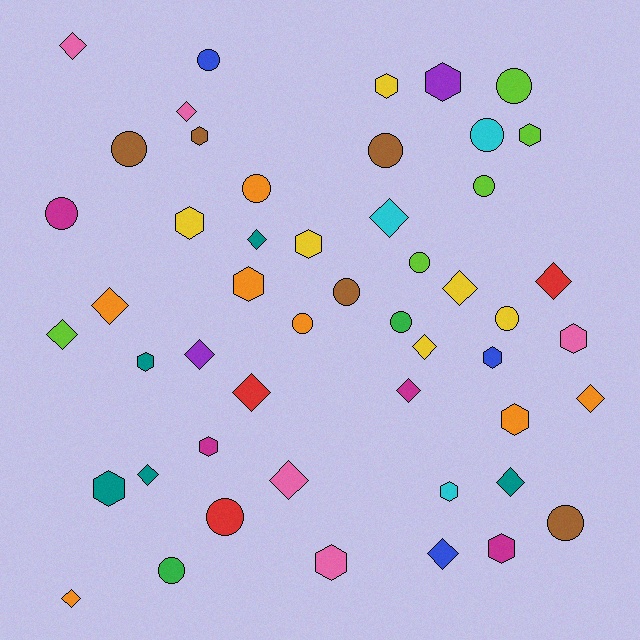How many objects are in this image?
There are 50 objects.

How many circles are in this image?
There are 16 circles.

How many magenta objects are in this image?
There are 4 magenta objects.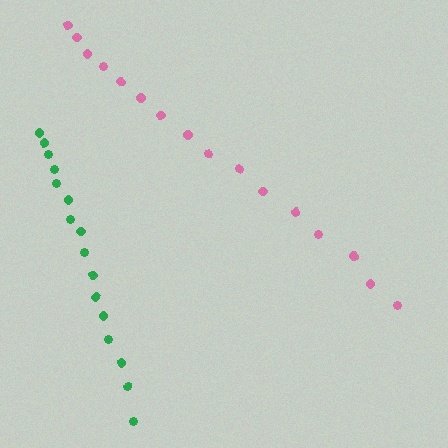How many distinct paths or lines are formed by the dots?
There are 2 distinct paths.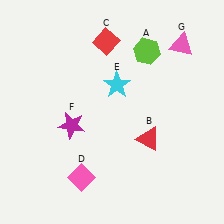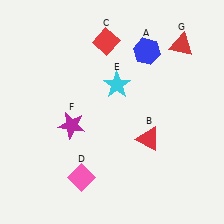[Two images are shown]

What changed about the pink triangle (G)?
In Image 1, G is pink. In Image 2, it changed to red.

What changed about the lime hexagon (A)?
In Image 1, A is lime. In Image 2, it changed to blue.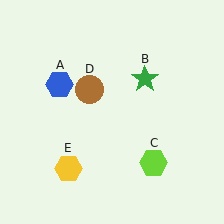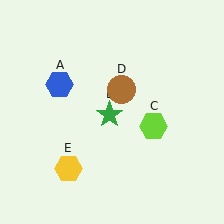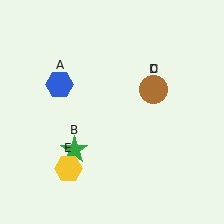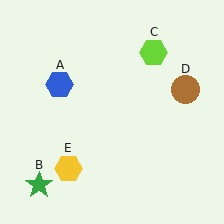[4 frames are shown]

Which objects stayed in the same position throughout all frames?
Blue hexagon (object A) and yellow hexagon (object E) remained stationary.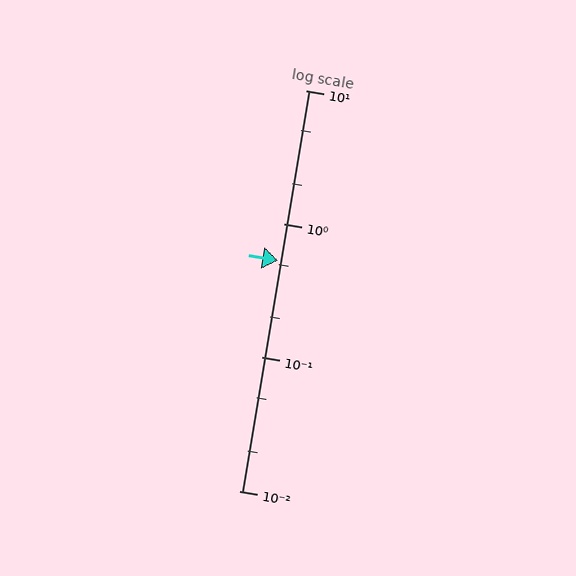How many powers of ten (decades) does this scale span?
The scale spans 3 decades, from 0.01 to 10.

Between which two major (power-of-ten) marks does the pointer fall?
The pointer is between 0.1 and 1.